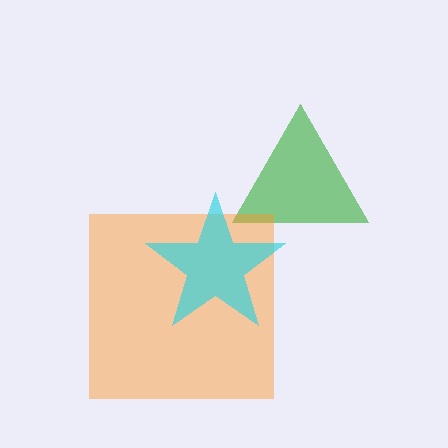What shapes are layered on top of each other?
The layered shapes are: a green triangle, an orange square, a cyan star.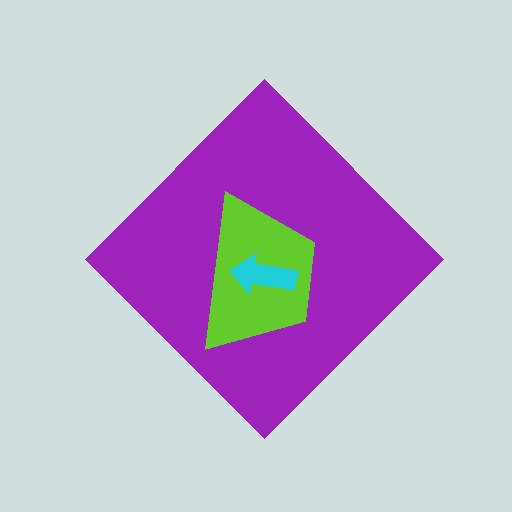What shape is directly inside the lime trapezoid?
The cyan arrow.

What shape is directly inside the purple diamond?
The lime trapezoid.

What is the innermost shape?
The cyan arrow.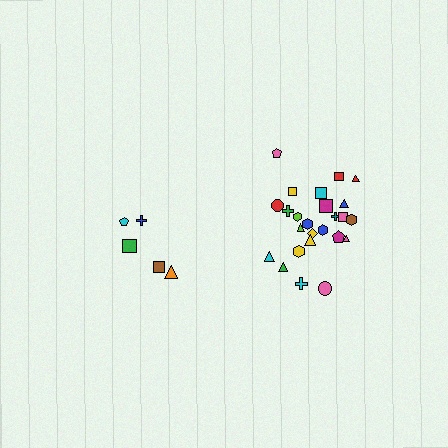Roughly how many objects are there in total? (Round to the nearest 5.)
Roughly 30 objects in total.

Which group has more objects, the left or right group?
The right group.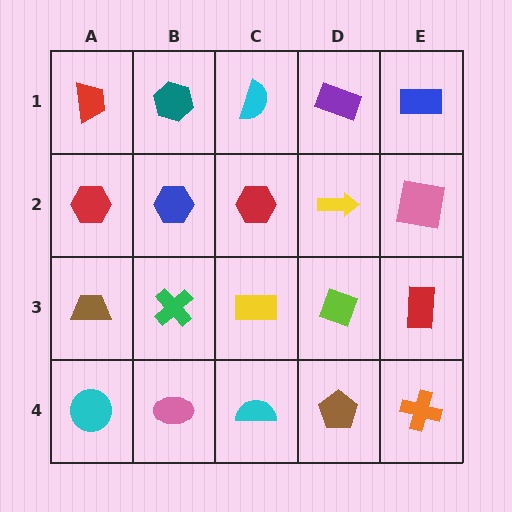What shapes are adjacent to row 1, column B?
A blue hexagon (row 2, column B), a red trapezoid (row 1, column A), a cyan semicircle (row 1, column C).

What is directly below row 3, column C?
A cyan semicircle.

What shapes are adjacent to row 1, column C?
A red hexagon (row 2, column C), a teal hexagon (row 1, column B), a purple rectangle (row 1, column D).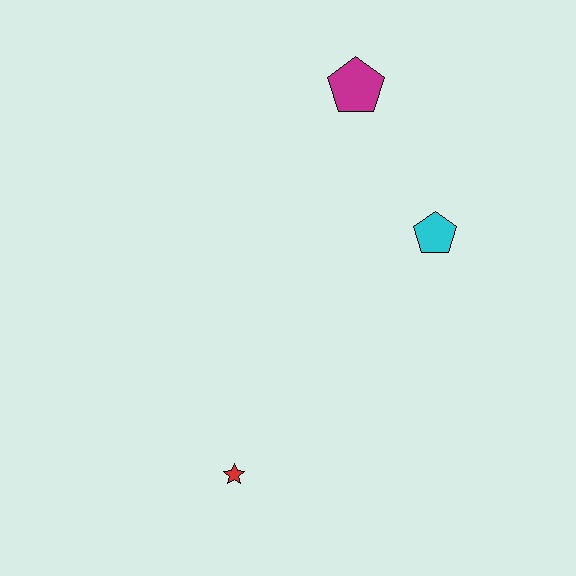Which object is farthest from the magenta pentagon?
The red star is farthest from the magenta pentagon.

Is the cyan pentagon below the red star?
No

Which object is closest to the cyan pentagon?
The magenta pentagon is closest to the cyan pentagon.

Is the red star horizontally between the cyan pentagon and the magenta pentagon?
No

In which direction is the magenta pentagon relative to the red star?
The magenta pentagon is above the red star.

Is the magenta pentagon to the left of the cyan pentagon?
Yes